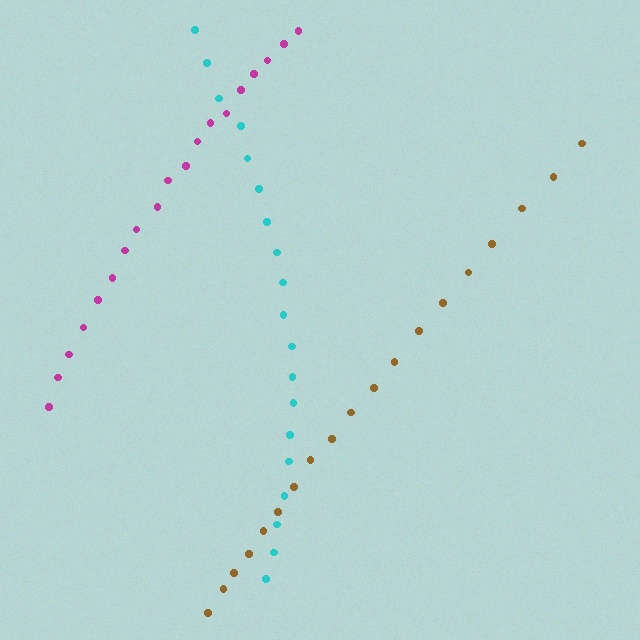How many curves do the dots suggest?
There are 3 distinct paths.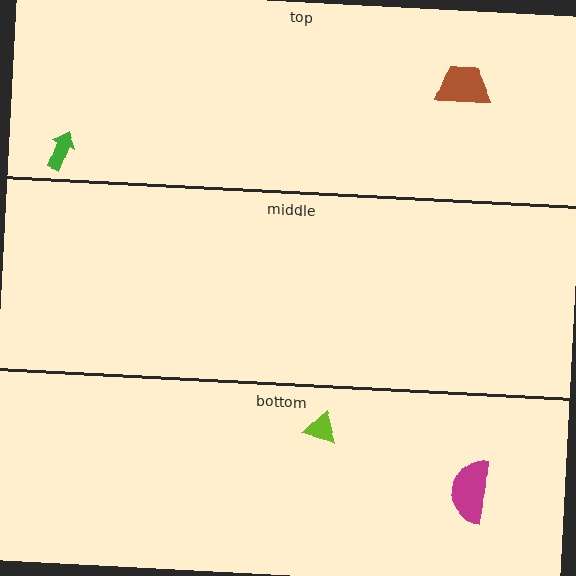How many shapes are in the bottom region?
2.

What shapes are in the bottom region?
The magenta semicircle, the lime triangle.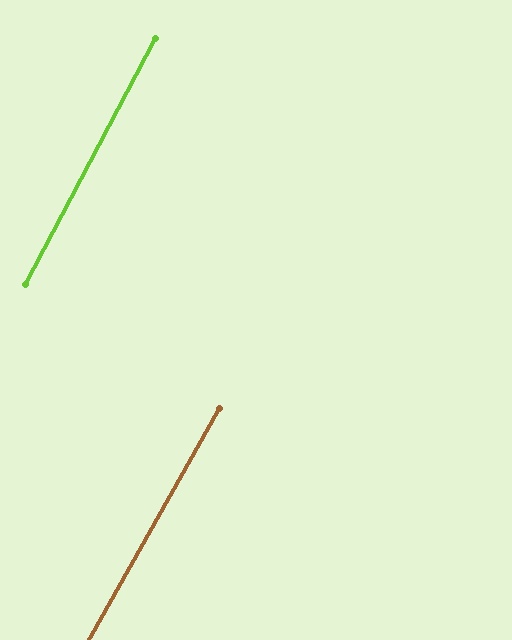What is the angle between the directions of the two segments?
Approximately 2 degrees.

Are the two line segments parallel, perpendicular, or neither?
Parallel — their directions differ by only 1.5°.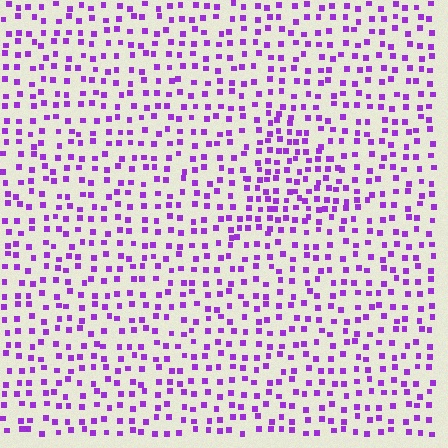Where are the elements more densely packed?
The elements are more densely packed inside the triangle boundary.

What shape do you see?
I see a triangle.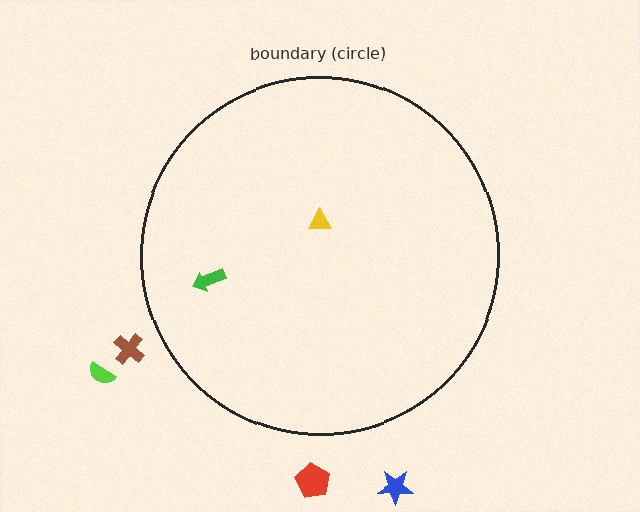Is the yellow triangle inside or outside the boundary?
Inside.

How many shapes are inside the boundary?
2 inside, 4 outside.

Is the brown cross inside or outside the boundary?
Outside.